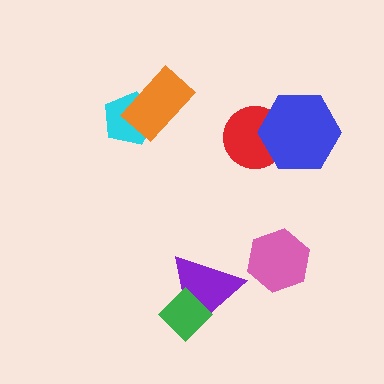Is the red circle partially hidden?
Yes, it is partially covered by another shape.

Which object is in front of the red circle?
The blue hexagon is in front of the red circle.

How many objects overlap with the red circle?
1 object overlaps with the red circle.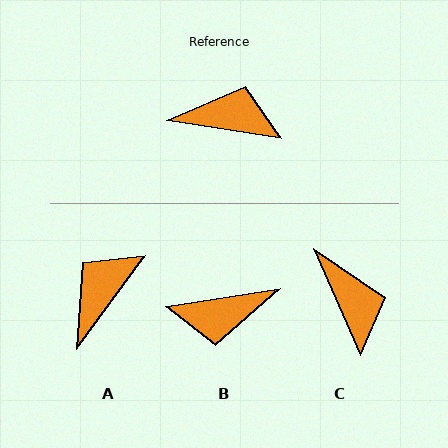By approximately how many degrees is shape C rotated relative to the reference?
Approximately 57 degrees clockwise.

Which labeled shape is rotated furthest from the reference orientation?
B, about 162 degrees away.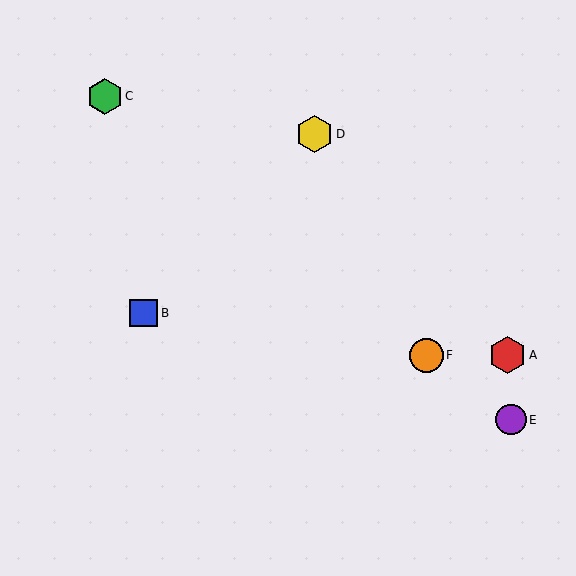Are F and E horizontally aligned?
No, F is at y≈355 and E is at y≈420.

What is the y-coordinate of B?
Object B is at y≈313.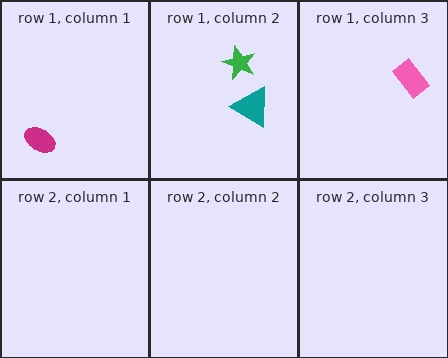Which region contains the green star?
The row 1, column 2 region.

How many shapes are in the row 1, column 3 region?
1.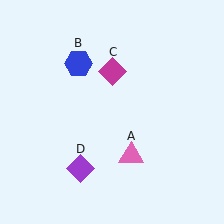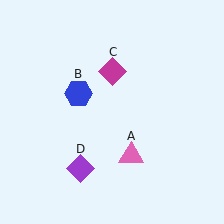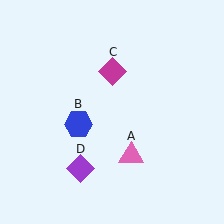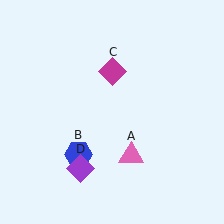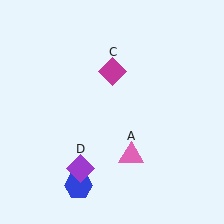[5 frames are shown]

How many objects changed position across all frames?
1 object changed position: blue hexagon (object B).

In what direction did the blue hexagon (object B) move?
The blue hexagon (object B) moved down.